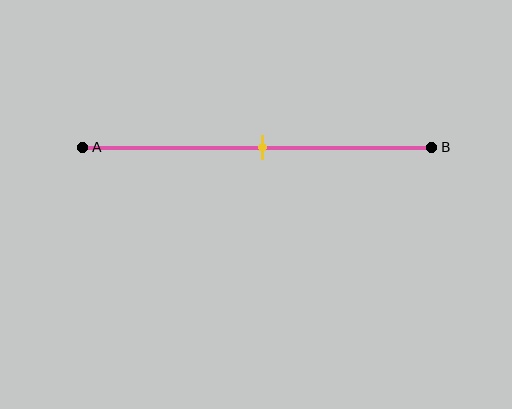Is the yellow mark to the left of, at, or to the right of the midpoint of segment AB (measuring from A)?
The yellow mark is approximately at the midpoint of segment AB.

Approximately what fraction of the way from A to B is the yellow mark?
The yellow mark is approximately 50% of the way from A to B.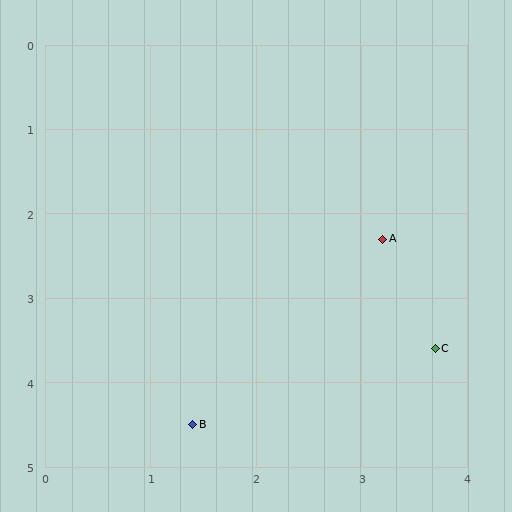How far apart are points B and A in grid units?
Points B and A are about 2.8 grid units apart.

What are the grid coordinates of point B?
Point B is at approximately (1.4, 4.5).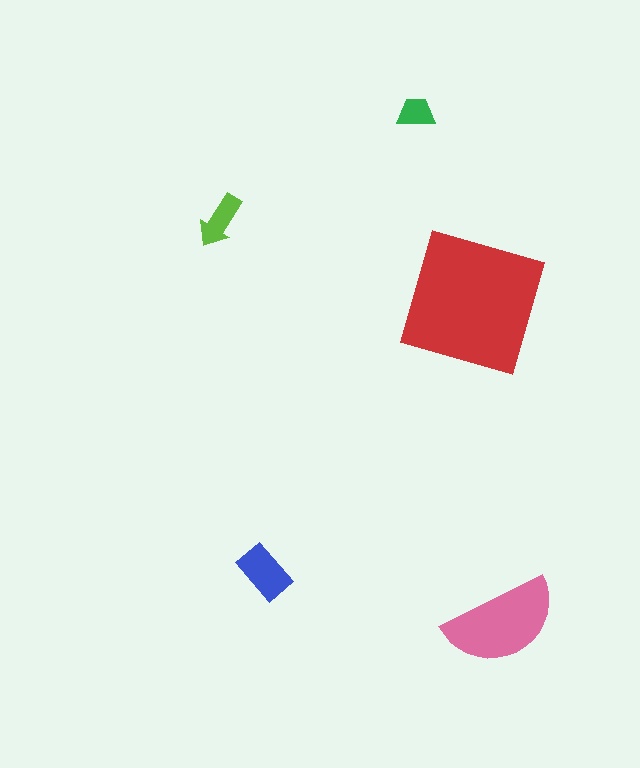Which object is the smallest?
The green trapezoid.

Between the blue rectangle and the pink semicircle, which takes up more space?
The pink semicircle.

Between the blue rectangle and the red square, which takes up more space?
The red square.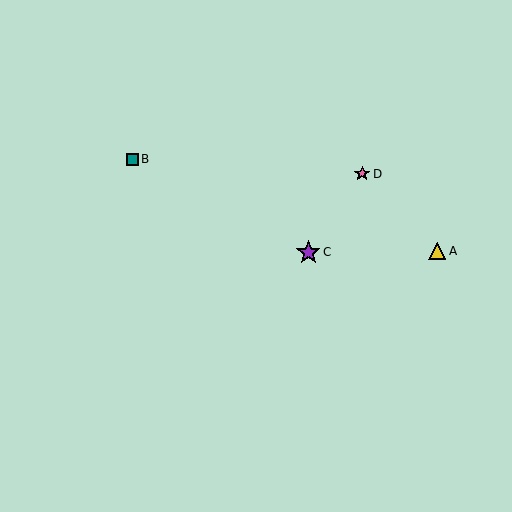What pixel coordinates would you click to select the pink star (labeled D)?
Click at (362, 174) to select the pink star D.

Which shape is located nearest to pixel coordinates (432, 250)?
The yellow triangle (labeled A) at (437, 251) is nearest to that location.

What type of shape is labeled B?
Shape B is a teal square.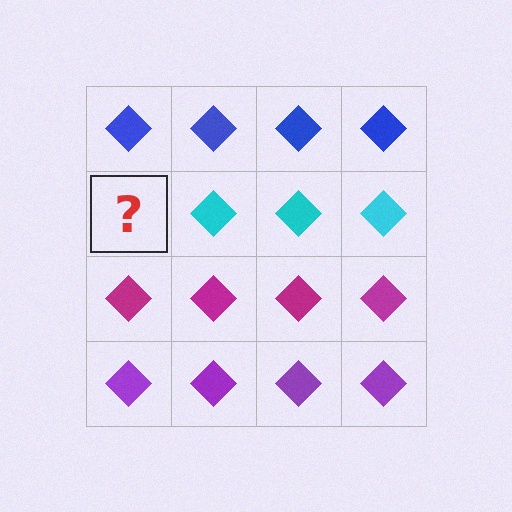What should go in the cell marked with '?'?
The missing cell should contain a cyan diamond.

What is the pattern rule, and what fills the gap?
The rule is that each row has a consistent color. The gap should be filled with a cyan diamond.